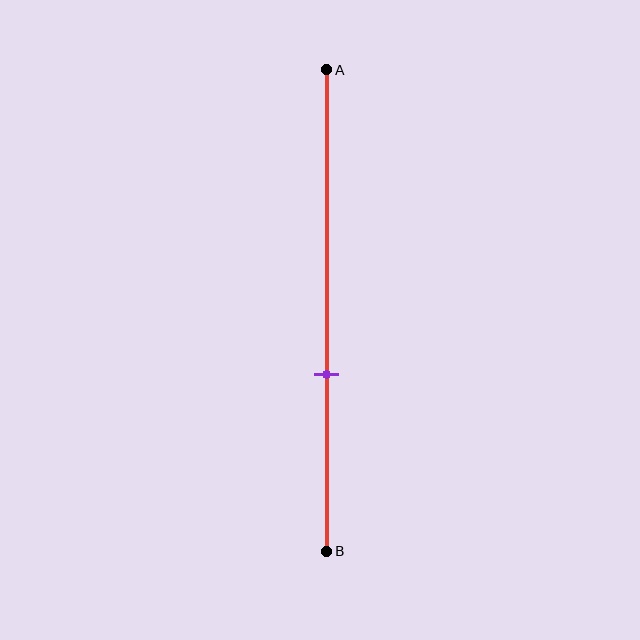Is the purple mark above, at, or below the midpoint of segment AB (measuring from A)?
The purple mark is below the midpoint of segment AB.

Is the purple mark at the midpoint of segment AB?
No, the mark is at about 65% from A, not at the 50% midpoint.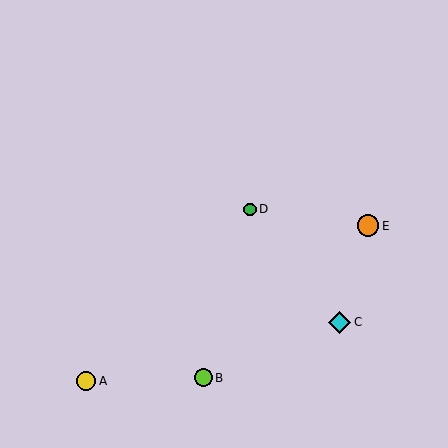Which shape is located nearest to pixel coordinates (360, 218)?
The orange circle (labeled E) at (368, 226) is nearest to that location.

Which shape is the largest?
The cyan diamond (labeled C) is the largest.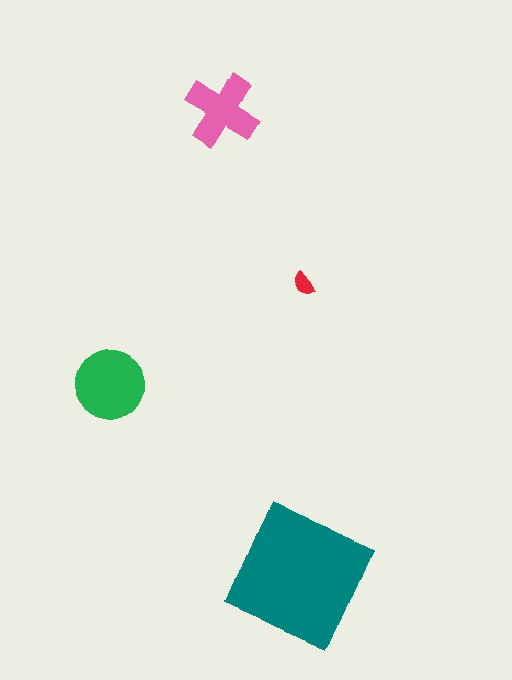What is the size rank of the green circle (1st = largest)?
2nd.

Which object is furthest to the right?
The teal square is rightmost.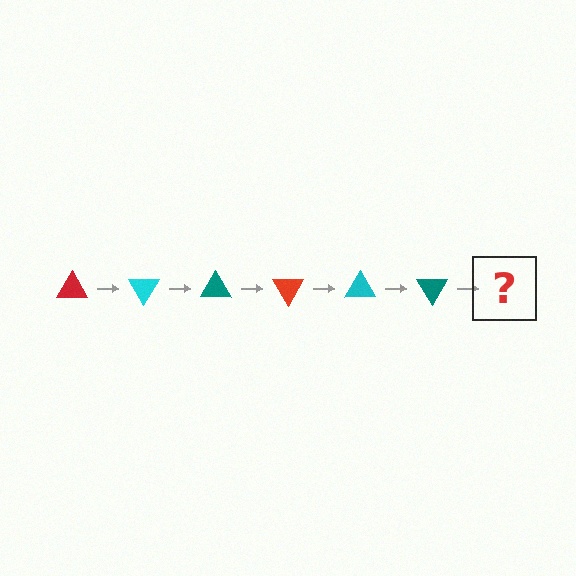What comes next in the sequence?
The next element should be a red triangle, rotated 360 degrees from the start.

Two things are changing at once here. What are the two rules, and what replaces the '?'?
The two rules are that it rotates 60 degrees each step and the color cycles through red, cyan, and teal. The '?' should be a red triangle, rotated 360 degrees from the start.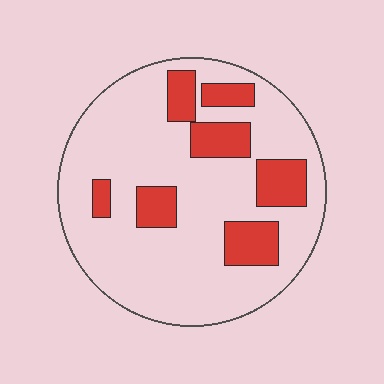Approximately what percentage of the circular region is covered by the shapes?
Approximately 20%.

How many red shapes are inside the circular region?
7.